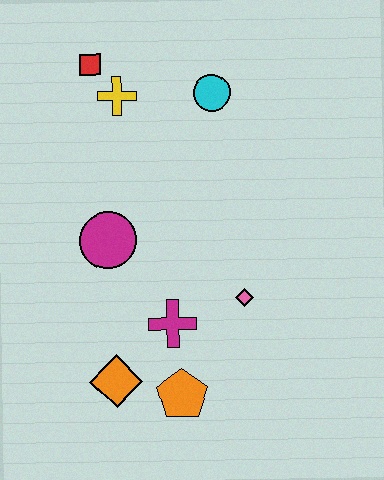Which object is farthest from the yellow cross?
The orange pentagon is farthest from the yellow cross.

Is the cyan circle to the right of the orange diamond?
Yes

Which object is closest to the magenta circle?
The magenta cross is closest to the magenta circle.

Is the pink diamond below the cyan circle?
Yes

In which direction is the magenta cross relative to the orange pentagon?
The magenta cross is above the orange pentagon.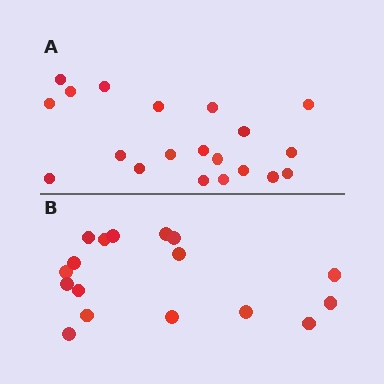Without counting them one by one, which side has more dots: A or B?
Region A (the top region) has more dots.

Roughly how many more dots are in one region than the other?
Region A has just a few more — roughly 2 or 3 more dots than region B.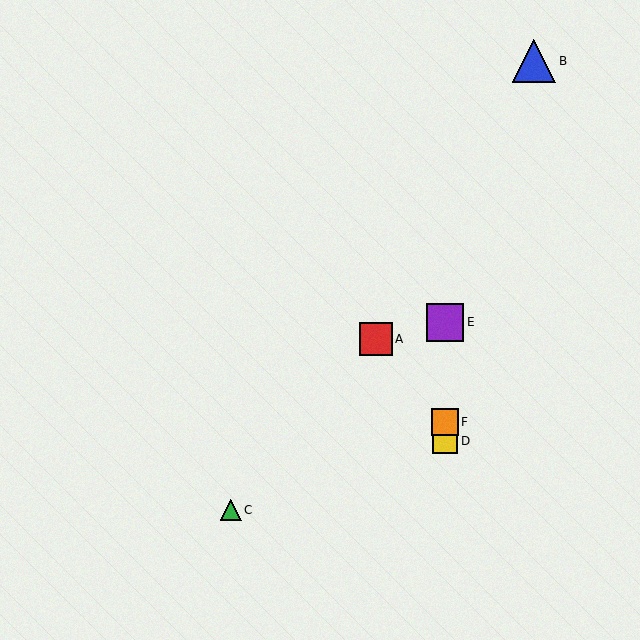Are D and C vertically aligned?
No, D is at x≈445 and C is at x≈231.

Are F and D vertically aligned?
Yes, both are at x≈445.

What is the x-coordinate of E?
Object E is at x≈445.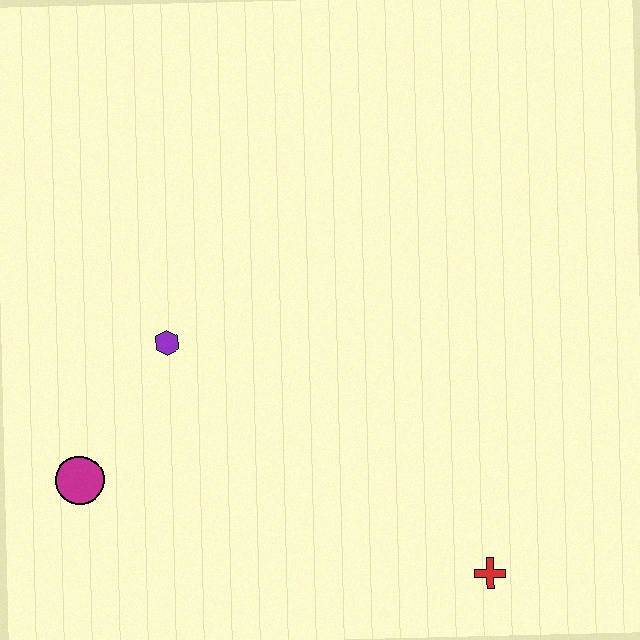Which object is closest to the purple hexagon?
The magenta circle is closest to the purple hexagon.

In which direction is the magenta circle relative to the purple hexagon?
The magenta circle is below the purple hexagon.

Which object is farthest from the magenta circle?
The red cross is farthest from the magenta circle.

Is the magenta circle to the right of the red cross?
No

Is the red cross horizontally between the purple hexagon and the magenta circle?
No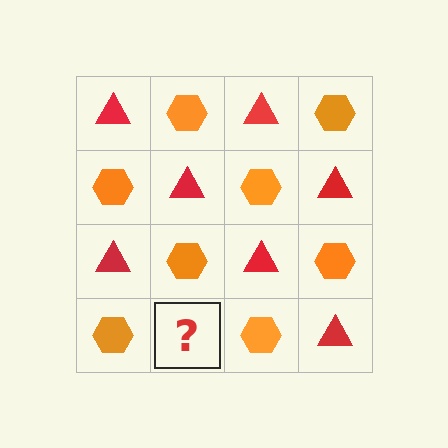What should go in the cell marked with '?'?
The missing cell should contain a red triangle.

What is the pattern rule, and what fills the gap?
The rule is that it alternates red triangle and orange hexagon in a checkerboard pattern. The gap should be filled with a red triangle.